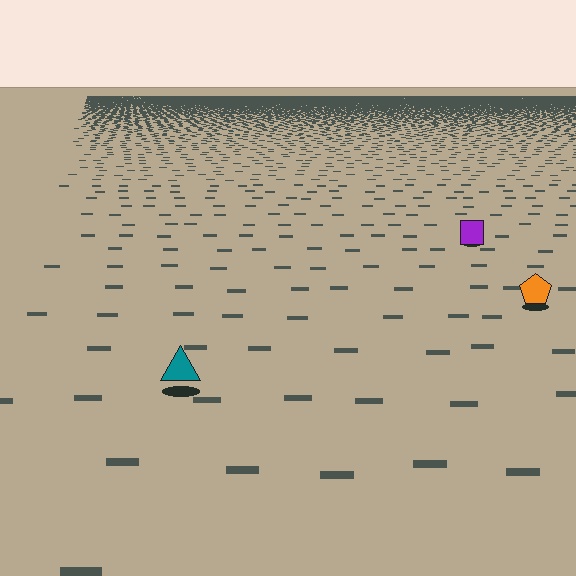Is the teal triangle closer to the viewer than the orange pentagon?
Yes. The teal triangle is closer — you can tell from the texture gradient: the ground texture is coarser near it.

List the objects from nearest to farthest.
From nearest to farthest: the teal triangle, the orange pentagon, the purple square.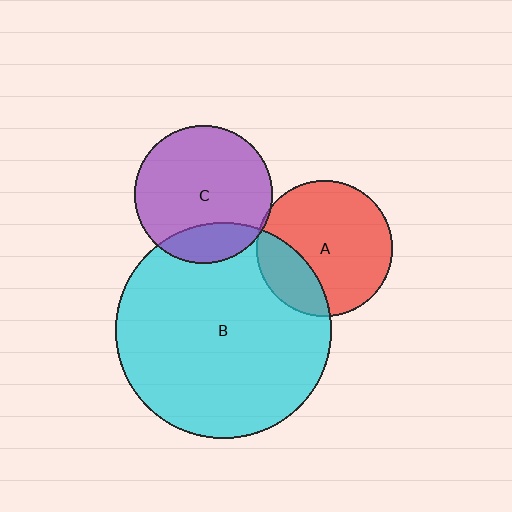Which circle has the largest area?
Circle B (cyan).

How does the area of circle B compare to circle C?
Approximately 2.5 times.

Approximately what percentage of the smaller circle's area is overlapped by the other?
Approximately 25%.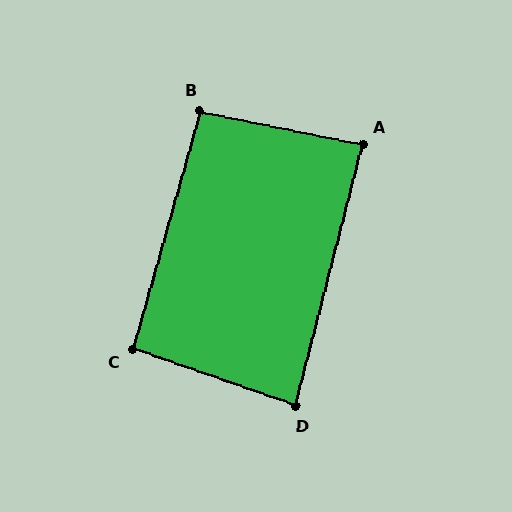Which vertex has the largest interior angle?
B, at approximately 94 degrees.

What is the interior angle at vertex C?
Approximately 93 degrees (approximately right).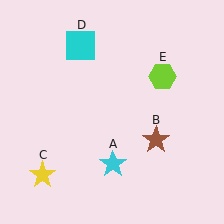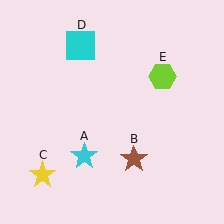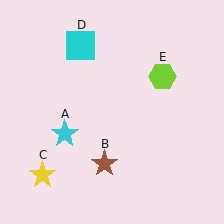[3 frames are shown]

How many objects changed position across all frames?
2 objects changed position: cyan star (object A), brown star (object B).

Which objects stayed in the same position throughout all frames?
Yellow star (object C) and cyan square (object D) and lime hexagon (object E) remained stationary.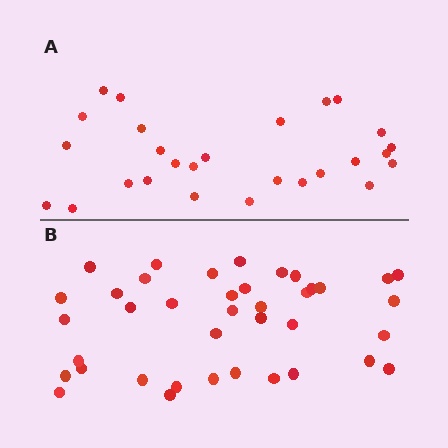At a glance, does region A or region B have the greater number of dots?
Region B (the bottom region) has more dots.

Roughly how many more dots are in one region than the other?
Region B has roughly 12 or so more dots than region A.